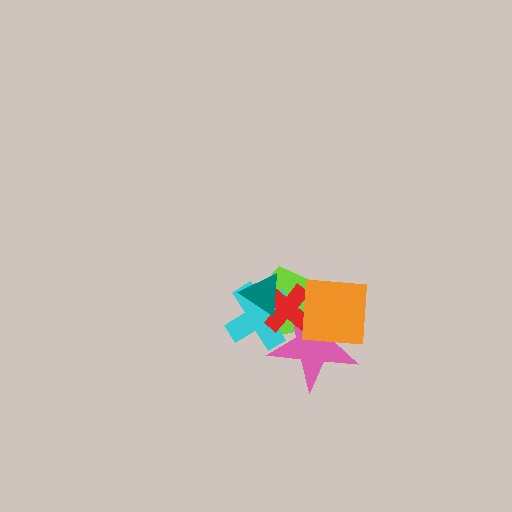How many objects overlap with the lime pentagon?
5 objects overlap with the lime pentagon.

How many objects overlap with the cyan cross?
4 objects overlap with the cyan cross.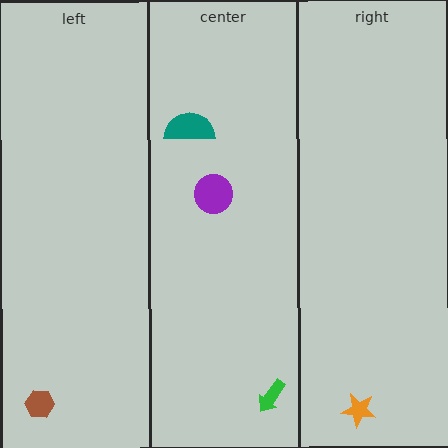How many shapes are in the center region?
3.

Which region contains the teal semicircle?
The center region.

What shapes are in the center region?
The teal semicircle, the purple circle, the green arrow.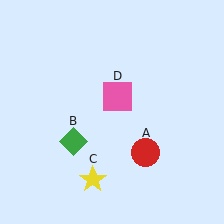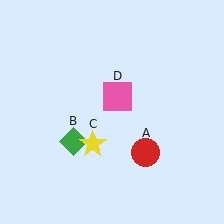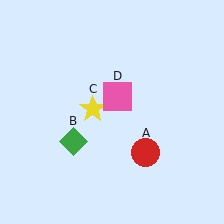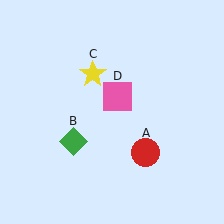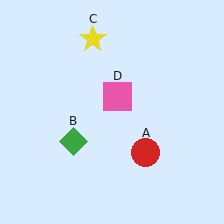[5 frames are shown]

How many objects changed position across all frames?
1 object changed position: yellow star (object C).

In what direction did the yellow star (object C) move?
The yellow star (object C) moved up.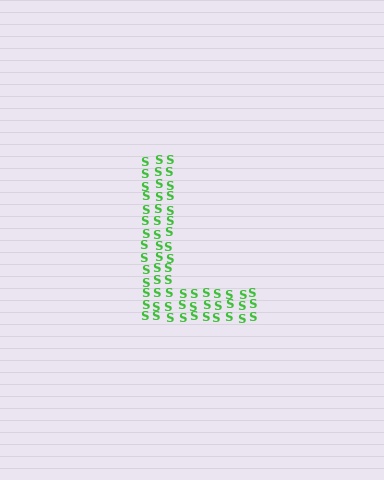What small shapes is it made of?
It is made of small letter S's.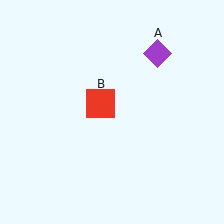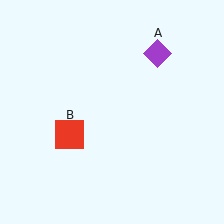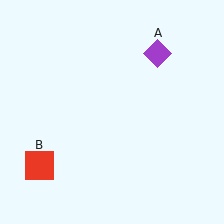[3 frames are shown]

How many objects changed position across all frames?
1 object changed position: red square (object B).